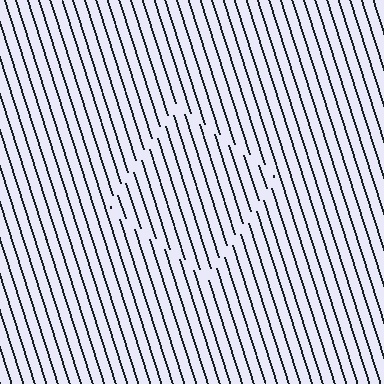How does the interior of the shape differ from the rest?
The interior of the shape contains the same grating, shifted by half a period — the contour is defined by the phase discontinuity where line-ends from the inner and outer gratings abut.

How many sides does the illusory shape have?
4 sides — the line-ends trace a square.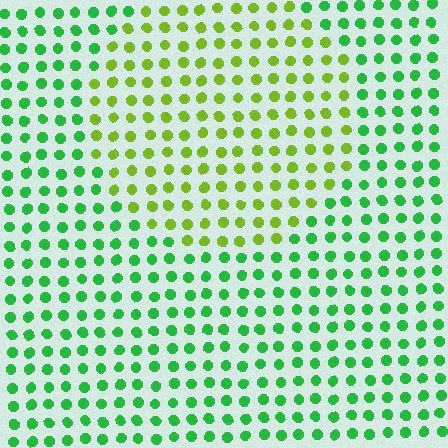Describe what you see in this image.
The image is filled with small green elements in a uniform arrangement. A circle-shaped region is visible where the elements are tinted to a slightly different hue, forming a subtle color boundary.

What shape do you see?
I see a circle.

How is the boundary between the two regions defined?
The boundary is defined purely by a slight shift in hue (about 44 degrees). Spacing, size, and orientation are identical on both sides.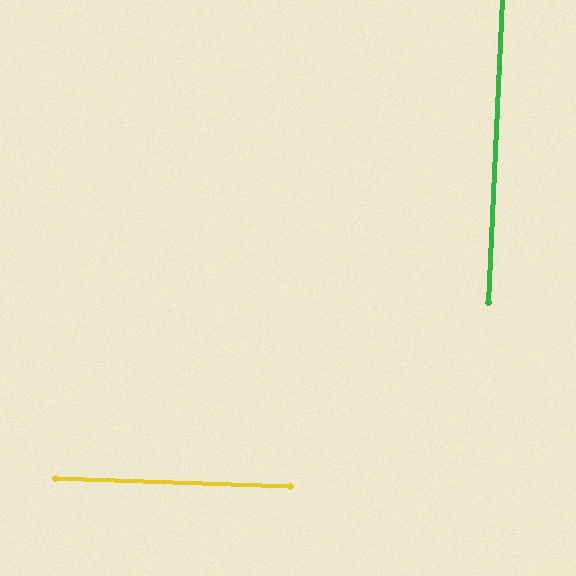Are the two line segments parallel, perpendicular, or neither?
Perpendicular — they meet at approximately 89°.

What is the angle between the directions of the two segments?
Approximately 89 degrees.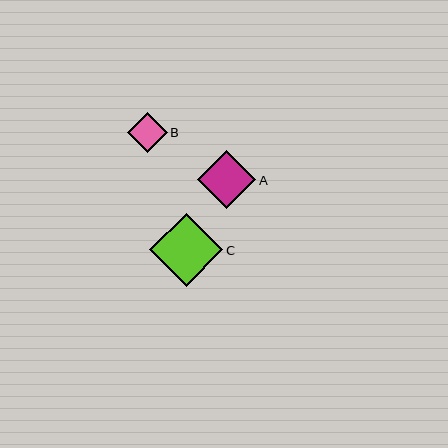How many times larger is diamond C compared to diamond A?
Diamond C is approximately 1.3 times the size of diamond A.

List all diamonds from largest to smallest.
From largest to smallest: C, A, B.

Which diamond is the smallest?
Diamond B is the smallest with a size of approximately 40 pixels.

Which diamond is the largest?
Diamond C is the largest with a size of approximately 74 pixels.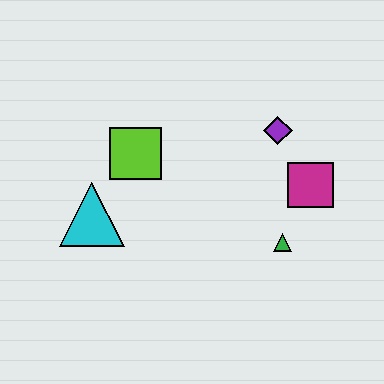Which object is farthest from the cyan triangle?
The magenta square is farthest from the cyan triangle.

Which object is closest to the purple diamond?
The magenta square is closest to the purple diamond.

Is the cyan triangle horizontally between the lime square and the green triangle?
No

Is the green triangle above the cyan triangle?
No